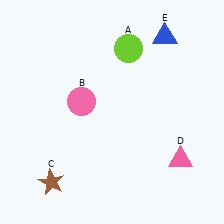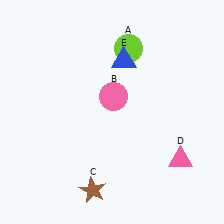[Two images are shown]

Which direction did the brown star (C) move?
The brown star (C) moved right.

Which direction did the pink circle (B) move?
The pink circle (B) moved right.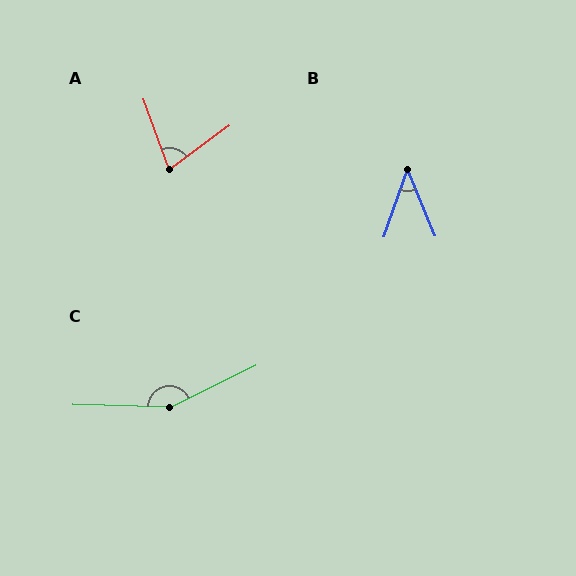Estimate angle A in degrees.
Approximately 74 degrees.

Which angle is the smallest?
B, at approximately 42 degrees.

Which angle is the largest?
C, at approximately 153 degrees.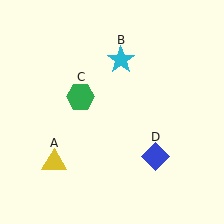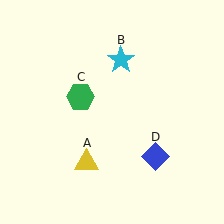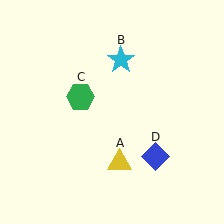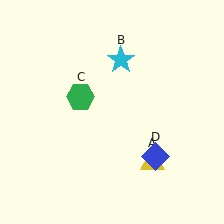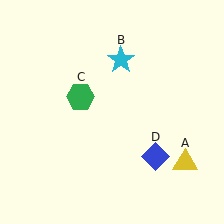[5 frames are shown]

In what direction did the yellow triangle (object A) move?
The yellow triangle (object A) moved right.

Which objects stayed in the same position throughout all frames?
Cyan star (object B) and green hexagon (object C) and blue diamond (object D) remained stationary.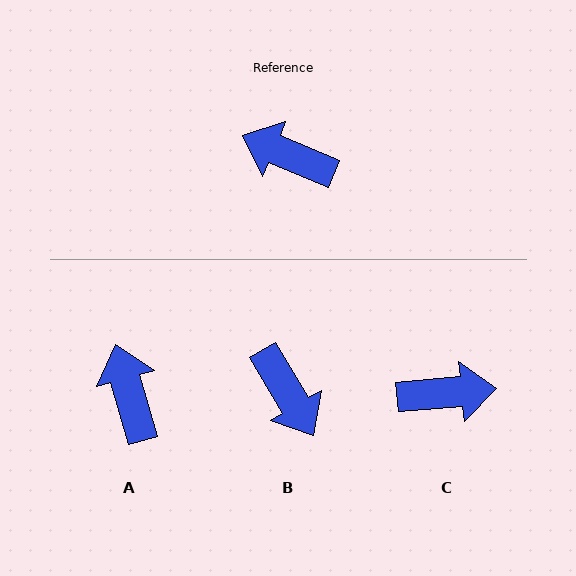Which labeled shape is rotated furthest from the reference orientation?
C, about 152 degrees away.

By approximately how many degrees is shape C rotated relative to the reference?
Approximately 152 degrees clockwise.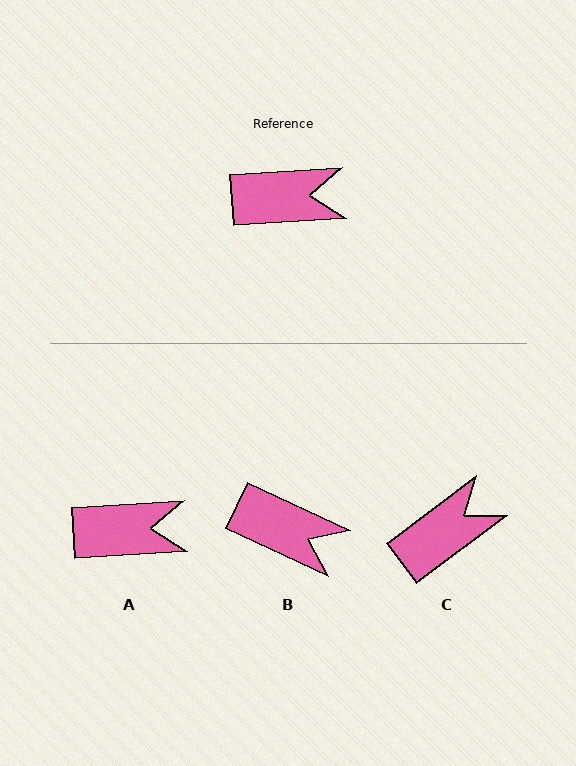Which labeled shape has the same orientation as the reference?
A.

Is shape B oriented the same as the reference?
No, it is off by about 29 degrees.